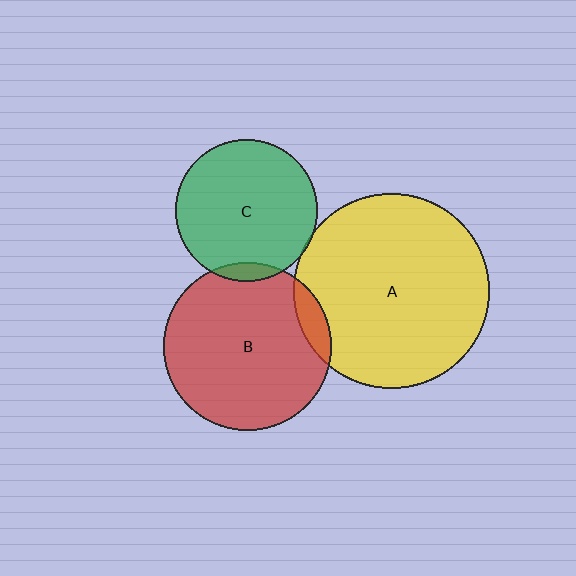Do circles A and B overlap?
Yes.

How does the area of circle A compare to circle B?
Approximately 1.4 times.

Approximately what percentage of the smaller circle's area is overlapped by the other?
Approximately 10%.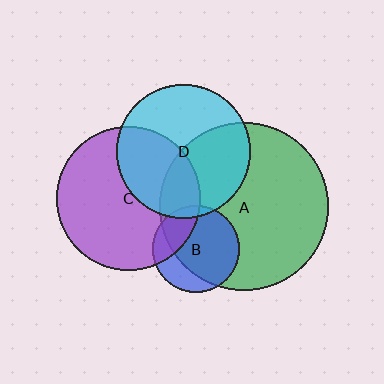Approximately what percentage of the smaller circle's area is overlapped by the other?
Approximately 5%.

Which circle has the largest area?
Circle A (green).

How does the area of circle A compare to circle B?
Approximately 3.8 times.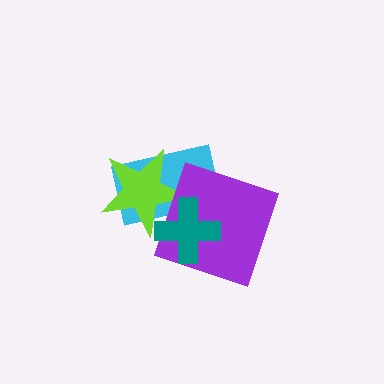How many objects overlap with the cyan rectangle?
3 objects overlap with the cyan rectangle.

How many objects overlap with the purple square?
3 objects overlap with the purple square.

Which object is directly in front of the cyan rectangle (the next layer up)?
The lime star is directly in front of the cyan rectangle.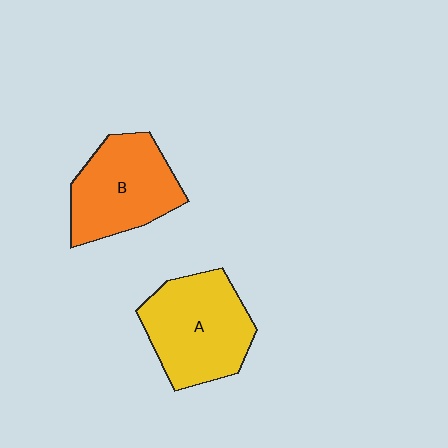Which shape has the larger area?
Shape A (yellow).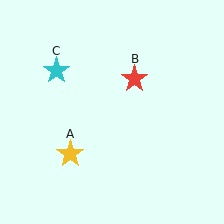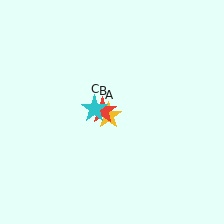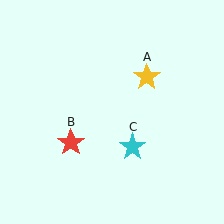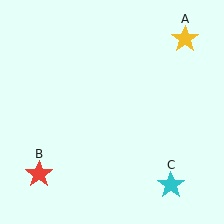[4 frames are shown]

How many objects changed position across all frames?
3 objects changed position: yellow star (object A), red star (object B), cyan star (object C).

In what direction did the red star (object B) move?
The red star (object B) moved down and to the left.